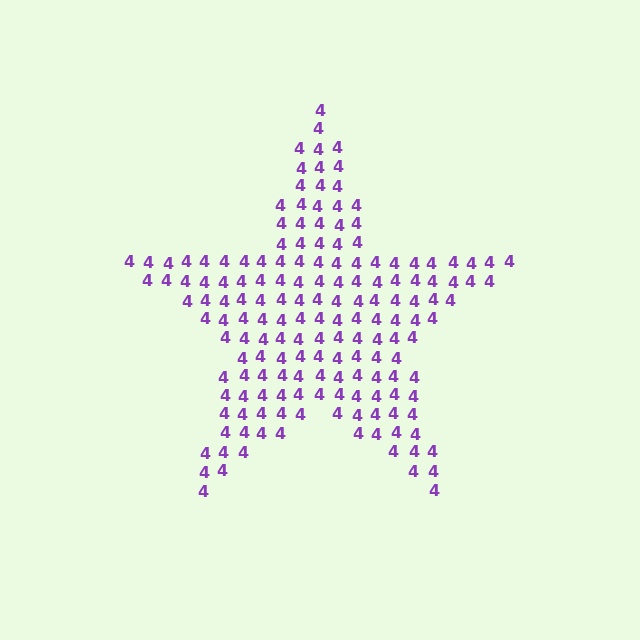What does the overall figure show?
The overall figure shows a star.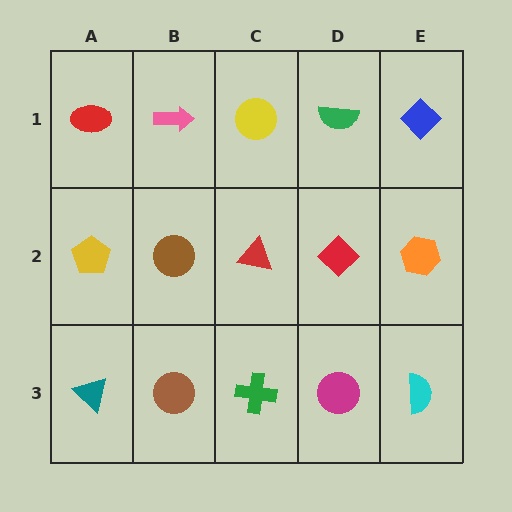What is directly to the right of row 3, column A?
A brown circle.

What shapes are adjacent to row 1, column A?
A yellow pentagon (row 2, column A), a pink arrow (row 1, column B).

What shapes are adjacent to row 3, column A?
A yellow pentagon (row 2, column A), a brown circle (row 3, column B).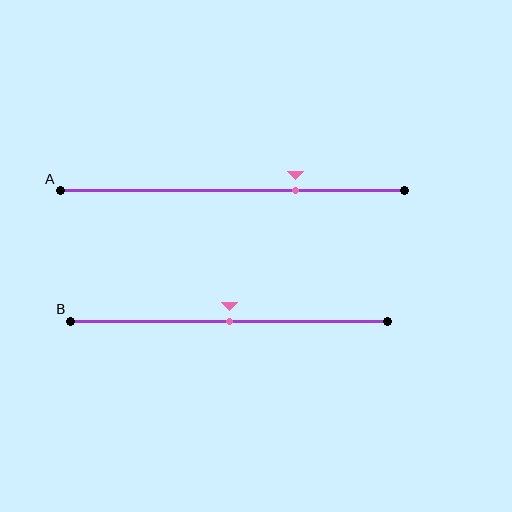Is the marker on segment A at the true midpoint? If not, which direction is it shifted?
No, the marker on segment A is shifted to the right by about 18% of the segment length.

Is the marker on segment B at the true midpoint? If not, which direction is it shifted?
Yes, the marker on segment B is at the true midpoint.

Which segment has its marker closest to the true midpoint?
Segment B has its marker closest to the true midpoint.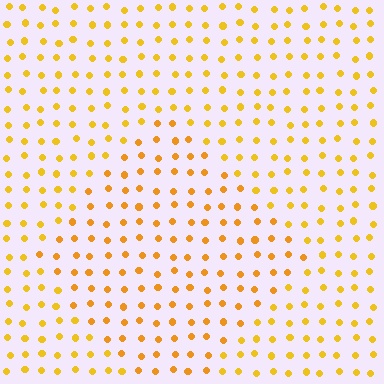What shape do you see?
I see a diamond.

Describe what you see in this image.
The image is filled with small yellow elements in a uniform arrangement. A diamond-shaped region is visible where the elements are tinted to a slightly different hue, forming a subtle color boundary.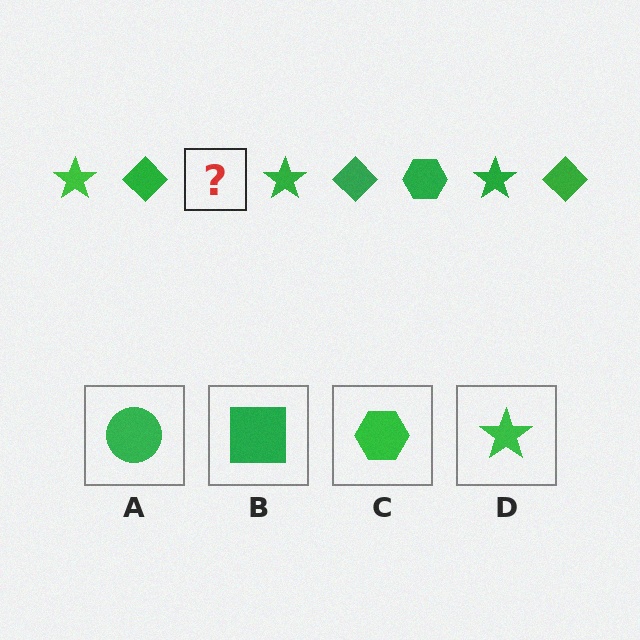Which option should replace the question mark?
Option C.